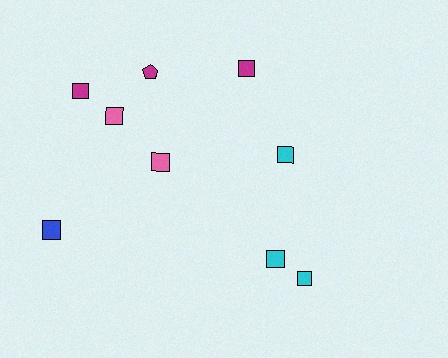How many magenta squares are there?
There are 2 magenta squares.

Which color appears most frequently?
Magenta, with 3 objects.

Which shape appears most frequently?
Square, with 8 objects.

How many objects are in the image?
There are 9 objects.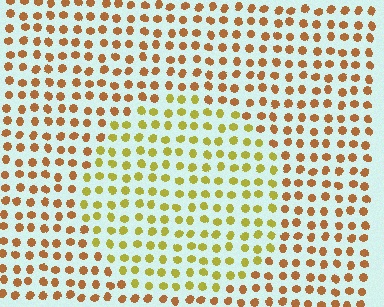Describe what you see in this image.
The image is filled with small brown elements in a uniform arrangement. A circle-shaped region is visible where the elements are tinted to a slightly different hue, forming a subtle color boundary.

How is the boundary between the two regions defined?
The boundary is defined purely by a slight shift in hue (about 36 degrees). Spacing, size, and orientation are identical on both sides.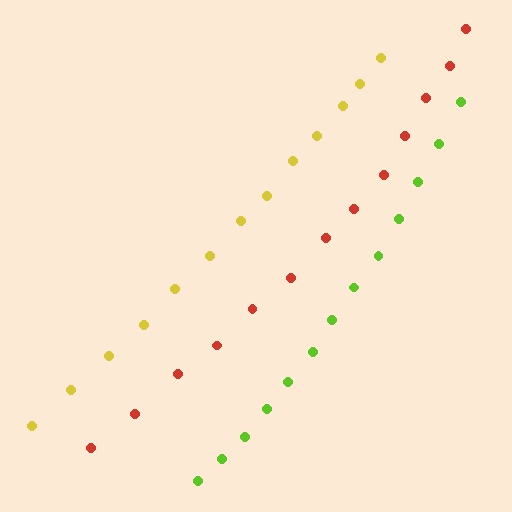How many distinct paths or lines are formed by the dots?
There are 3 distinct paths.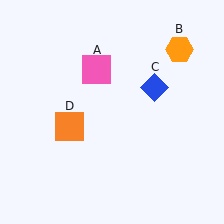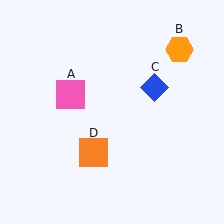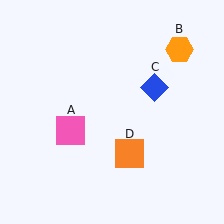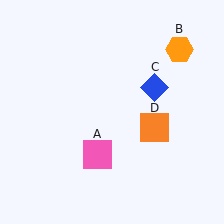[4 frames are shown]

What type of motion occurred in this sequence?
The pink square (object A), orange square (object D) rotated counterclockwise around the center of the scene.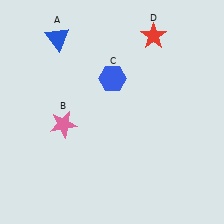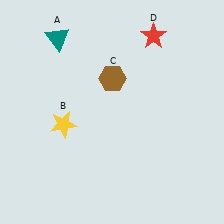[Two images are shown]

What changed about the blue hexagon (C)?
In Image 1, C is blue. In Image 2, it changed to brown.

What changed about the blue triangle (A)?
In Image 1, A is blue. In Image 2, it changed to teal.